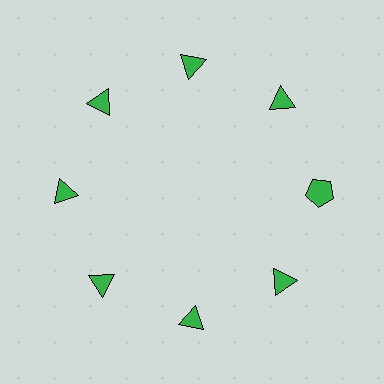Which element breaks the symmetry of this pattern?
The green pentagon at roughly the 3 o'clock position breaks the symmetry. All other shapes are green triangles.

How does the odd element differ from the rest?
It has a different shape: pentagon instead of triangle.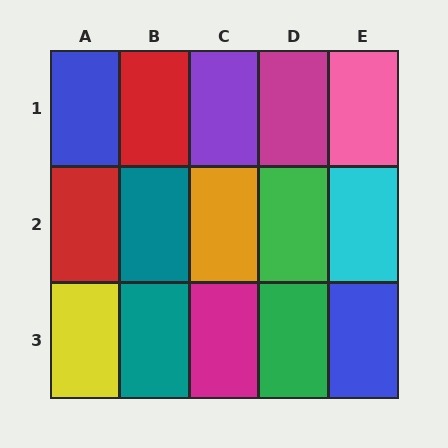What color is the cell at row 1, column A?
Blue.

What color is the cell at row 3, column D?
Green.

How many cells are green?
2 cells are green.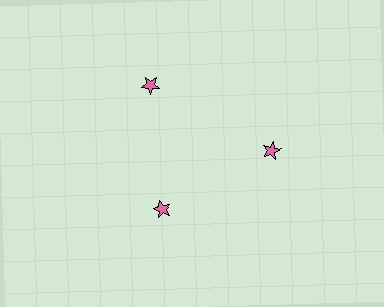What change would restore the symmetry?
The symmetry would be restored by moving it outward, back onto the ring so that all 3 stars sit at equal angles and equal distance from the center.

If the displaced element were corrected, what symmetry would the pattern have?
It would have 3-fold rotational symmetry — the pattern would map onto itself every 120 degrees.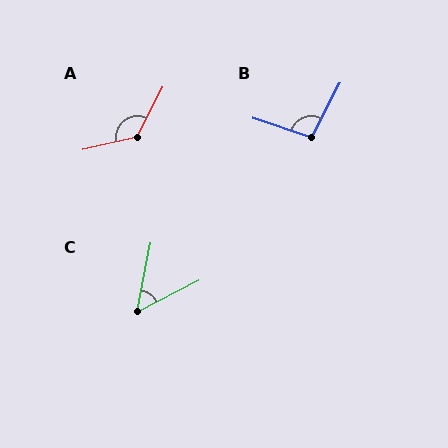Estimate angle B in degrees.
Approximately 99 degrees.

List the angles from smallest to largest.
C (52°), B (99°), A (130°).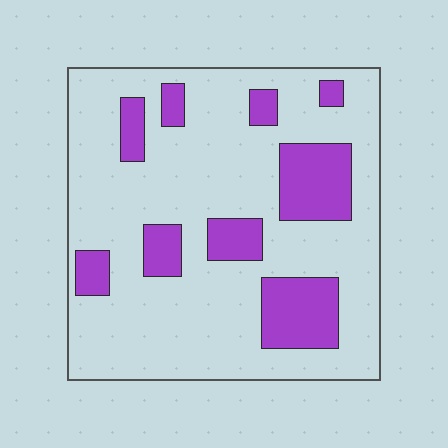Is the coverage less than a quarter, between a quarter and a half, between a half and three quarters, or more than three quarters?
Less than a quarter.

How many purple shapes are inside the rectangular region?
9.